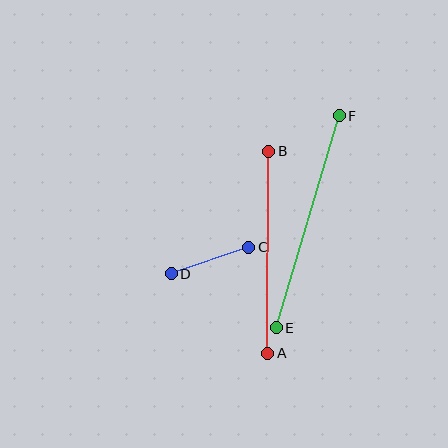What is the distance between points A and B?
The distance is approximately 202 pixels.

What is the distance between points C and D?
The distance is approximately 82 pixels.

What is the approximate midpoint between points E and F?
The midpoint is at approximately (308, 222) pixels.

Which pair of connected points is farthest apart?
Points E and F are farthest apart.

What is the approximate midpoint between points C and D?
The midpoint is at approximately (210, 261) pixels.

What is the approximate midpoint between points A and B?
The midpoint is at approximately (268, 252) pixels.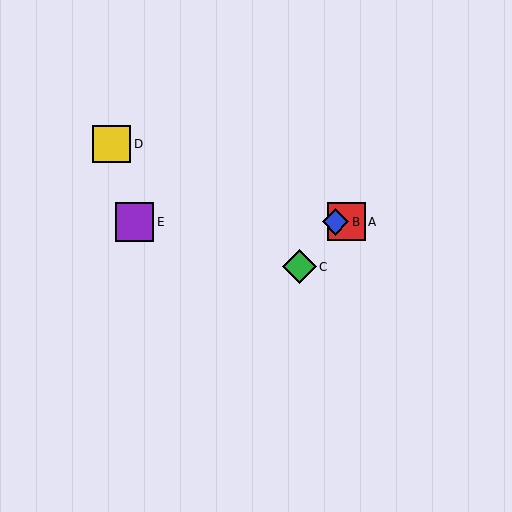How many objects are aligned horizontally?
3 objects (A, B, E) are aligned horizontally.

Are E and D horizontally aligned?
No, E is at y≈222 and D is at y≈144.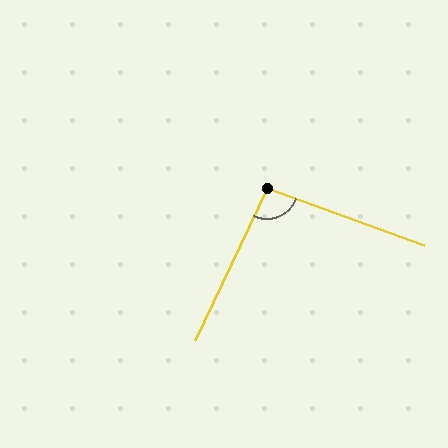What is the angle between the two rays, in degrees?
Approximately 95 degrees.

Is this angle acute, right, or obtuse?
It is obtuse.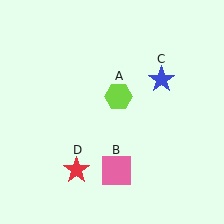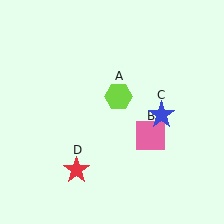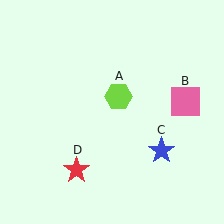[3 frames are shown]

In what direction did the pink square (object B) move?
The pink square (object B) moved up and to the right.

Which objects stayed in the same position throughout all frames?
Lime hexagon (object A) and red star (object D) remained stationary.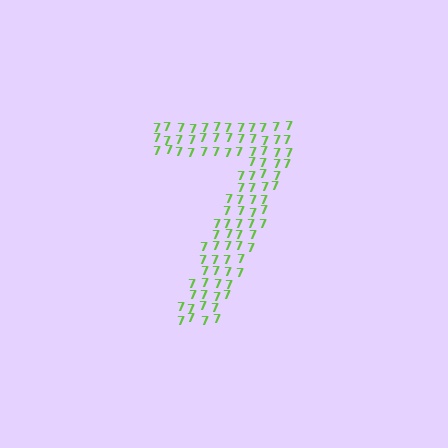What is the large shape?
The large shape is the digit 7.